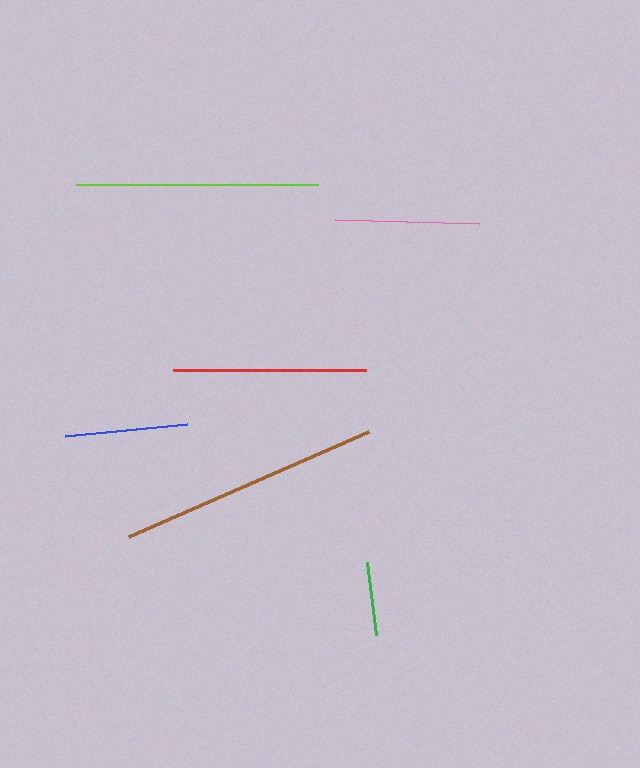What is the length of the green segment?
The green segment is approximately 74 pixels long.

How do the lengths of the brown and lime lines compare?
The brown and lime lines are approximately the same length.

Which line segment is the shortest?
The green line is the shortest at approximately 74 pixels.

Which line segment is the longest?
The brown line is the longest at approximately 261 pixels.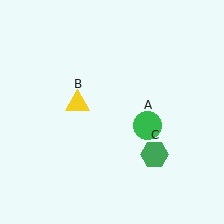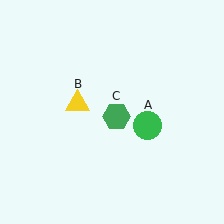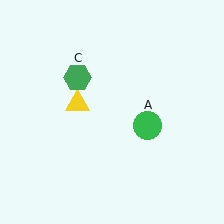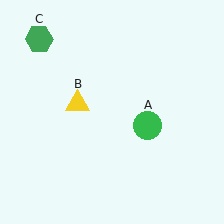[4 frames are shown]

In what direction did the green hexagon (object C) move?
The green hexagon (object C) moved up and to the left.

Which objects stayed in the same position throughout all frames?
Green circle (object A) and yellow triangle (object B) remained stationary.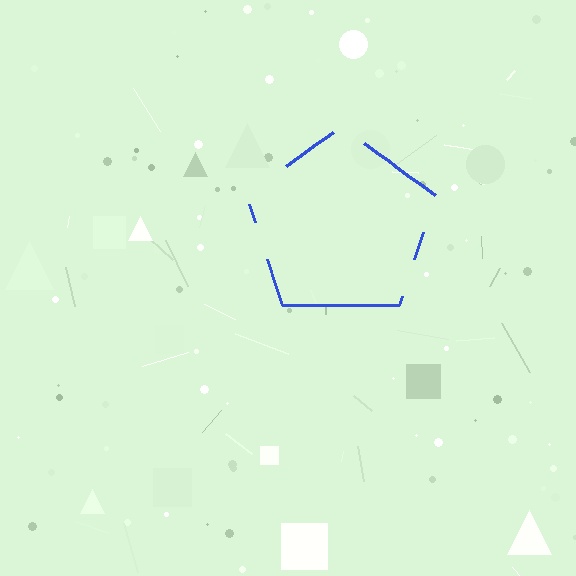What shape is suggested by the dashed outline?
The dashed outline suggests a pentagon.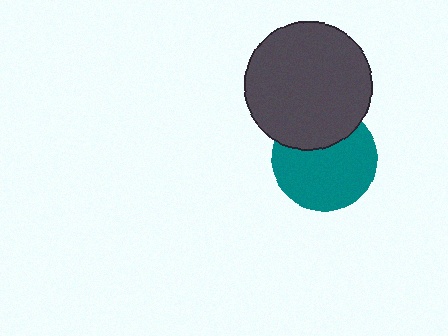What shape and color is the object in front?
The object in front is a dark gray circle.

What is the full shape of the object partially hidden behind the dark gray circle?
The partially hidden object is a teal circle.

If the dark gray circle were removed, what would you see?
You would see the complete teal circle.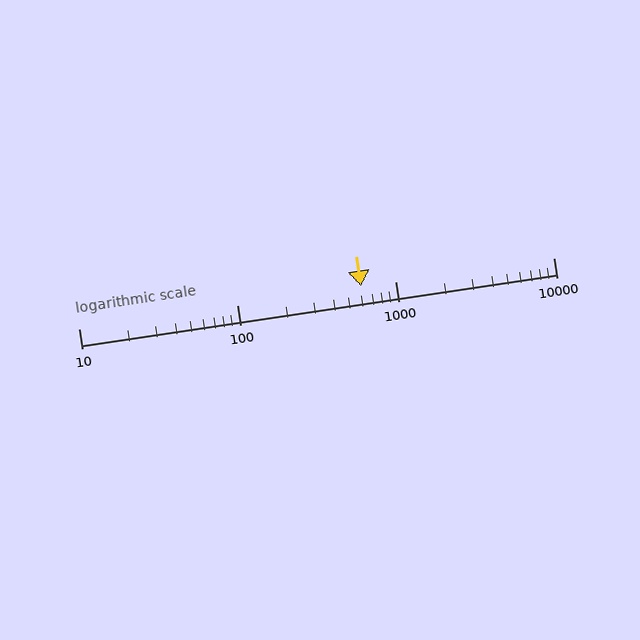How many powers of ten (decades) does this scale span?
The scale spans 3 decades, from 10 to 10000.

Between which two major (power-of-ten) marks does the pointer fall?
The pointer is between 100 and 1000.